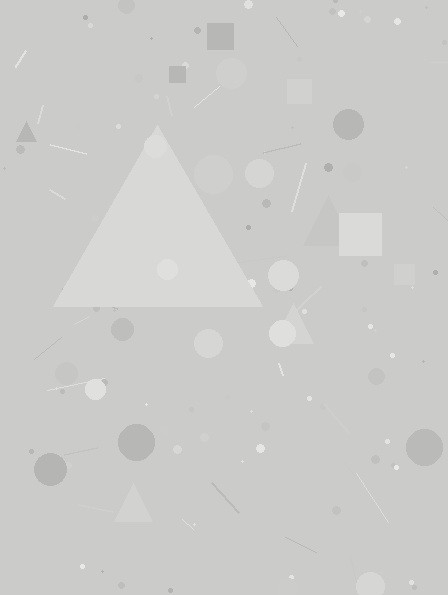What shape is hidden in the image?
A triangle is hidden in the image.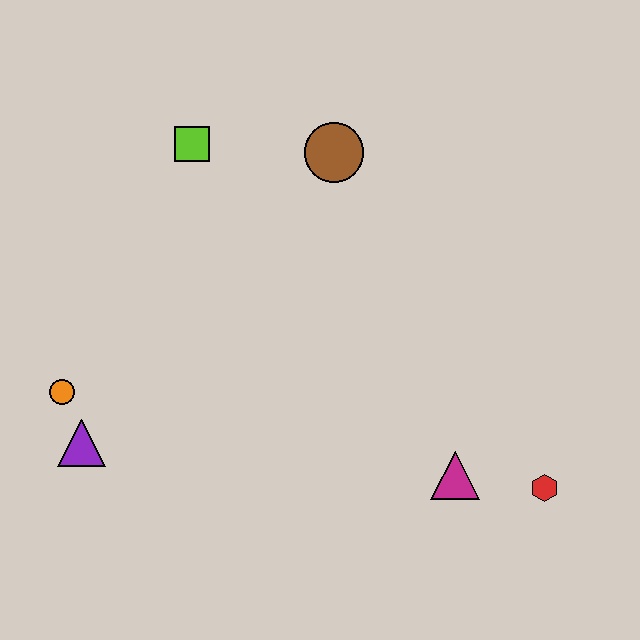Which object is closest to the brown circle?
The lime square is closest to the brown circle.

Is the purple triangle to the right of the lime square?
No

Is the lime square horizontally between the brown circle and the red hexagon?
No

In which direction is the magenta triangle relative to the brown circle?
The magenta triangle is below the brown circle.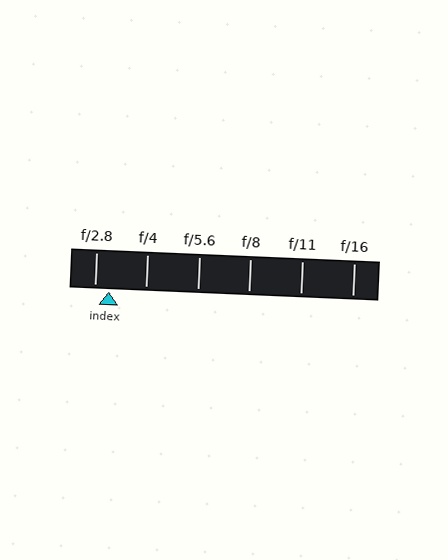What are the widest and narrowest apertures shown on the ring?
The widest aperture shown is f/2.8 and the narrowest is f/16.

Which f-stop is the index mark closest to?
The index mark is closest to f/2.8.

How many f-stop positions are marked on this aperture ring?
There are 6 f-stop positions marked.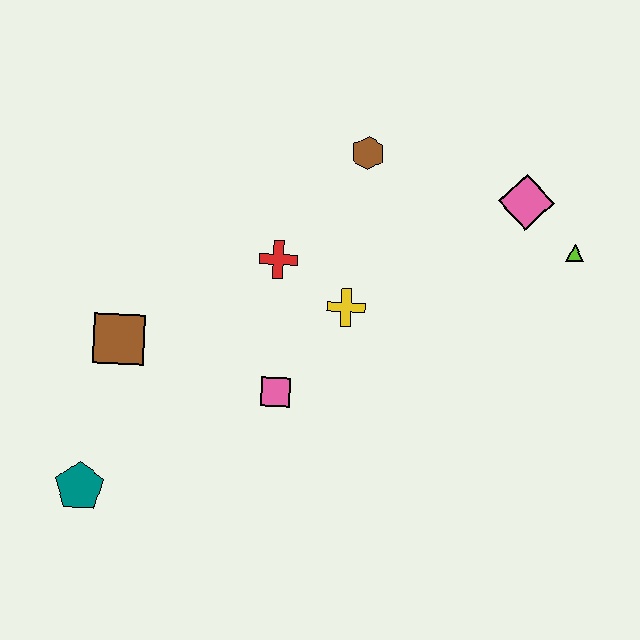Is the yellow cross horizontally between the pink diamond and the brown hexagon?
No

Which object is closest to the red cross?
The yellow cross is closest to the red cross.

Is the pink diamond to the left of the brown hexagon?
No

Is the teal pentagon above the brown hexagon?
No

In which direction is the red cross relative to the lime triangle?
The red cross is to the left of the lime triangle.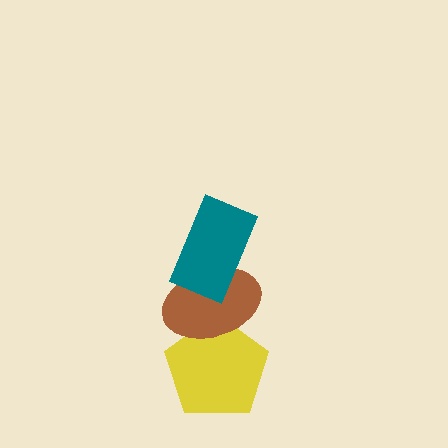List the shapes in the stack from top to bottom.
From top to bottom: the teal rectangle, the brown ellipse, the yellow pentagon.